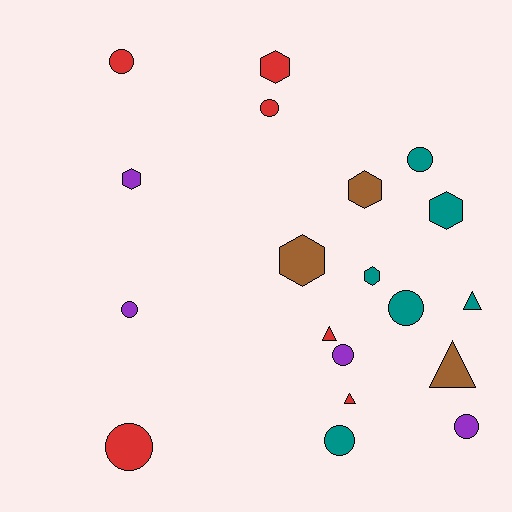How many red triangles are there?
There are 2 red triangles.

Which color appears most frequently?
Teal, with 6 objects.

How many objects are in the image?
There are 19 objects.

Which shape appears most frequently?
Circle, with 9 objects.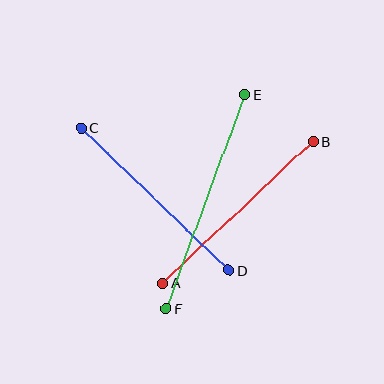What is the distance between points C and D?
The distance is approximately 205 pixels.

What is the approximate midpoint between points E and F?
The midpoint is at approximately (205, 201) pixels.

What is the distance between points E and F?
The distance is approximately 228 pixels.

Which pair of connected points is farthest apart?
Points E and F are farthest apart.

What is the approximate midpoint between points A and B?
The midpoint is at approximately (238, 212) pixels.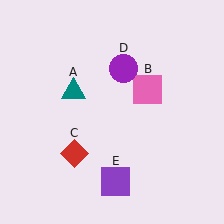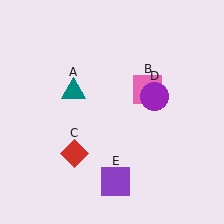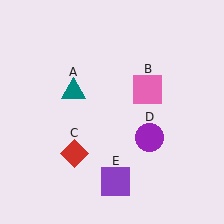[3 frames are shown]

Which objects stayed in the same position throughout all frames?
Teal triangle (object A) and pink square (object B) and red diamond (object C) and purple square (object E) remained stationary.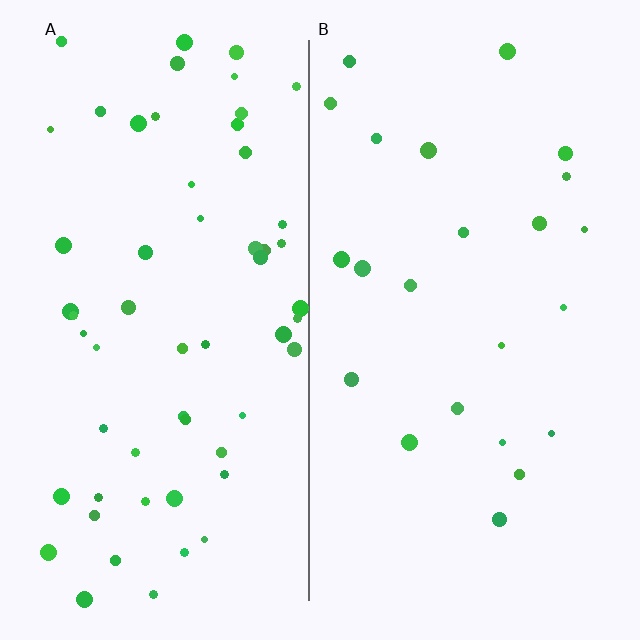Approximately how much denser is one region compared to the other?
Approximately 2.5× — region A over region B.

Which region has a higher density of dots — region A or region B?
A (the left).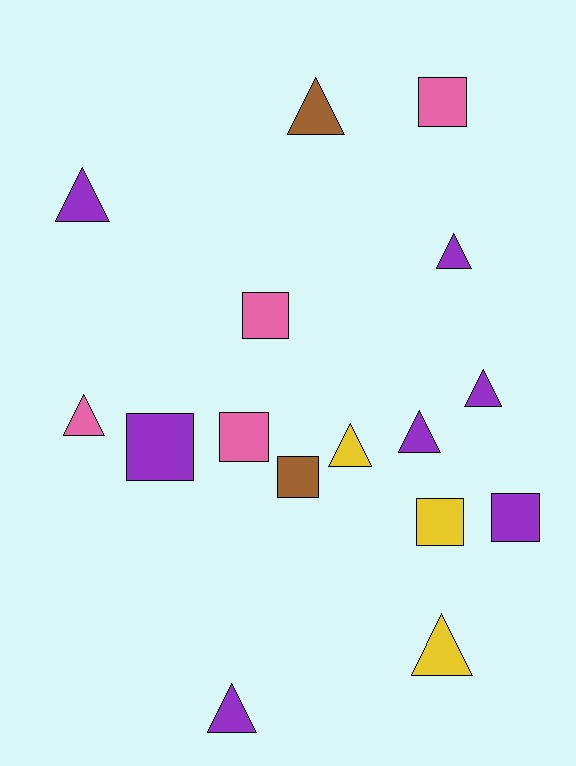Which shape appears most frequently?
Triangle, with 9 objects.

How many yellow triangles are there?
There are 2 yellow triangles.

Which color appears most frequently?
Purple, with 7 objects.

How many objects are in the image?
There are 16 objects.